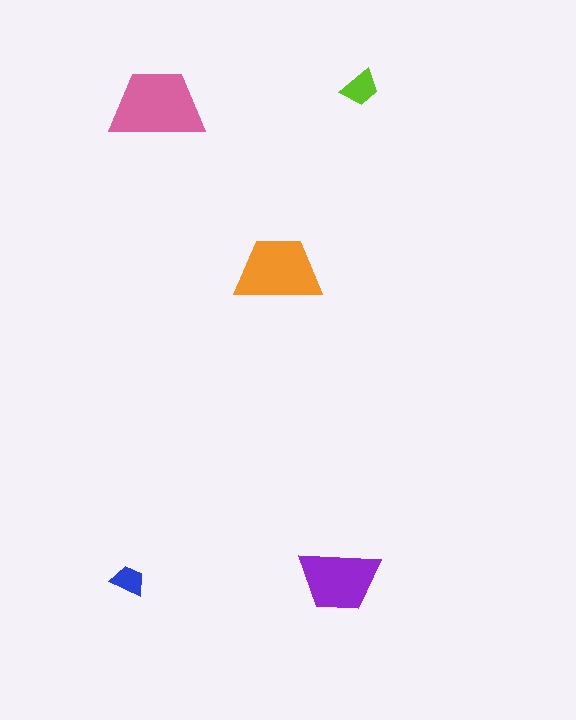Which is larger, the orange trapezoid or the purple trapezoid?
The orange one.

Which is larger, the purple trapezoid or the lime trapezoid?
The purple one.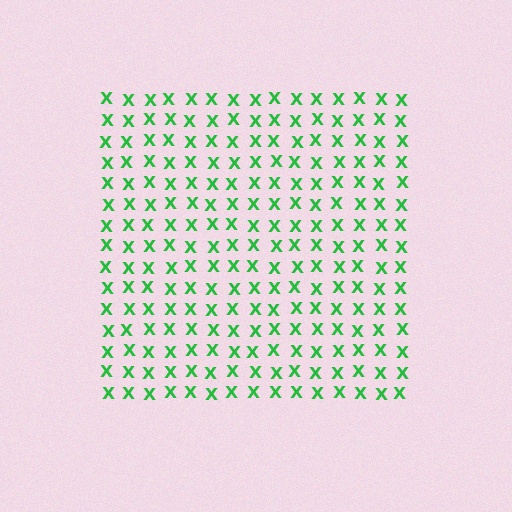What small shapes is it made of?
It is made of small letter X's.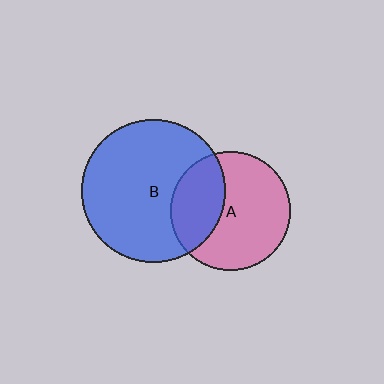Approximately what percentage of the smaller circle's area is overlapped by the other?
Approximately 35%.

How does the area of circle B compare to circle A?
Approximately 1.4 times.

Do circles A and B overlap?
Yes.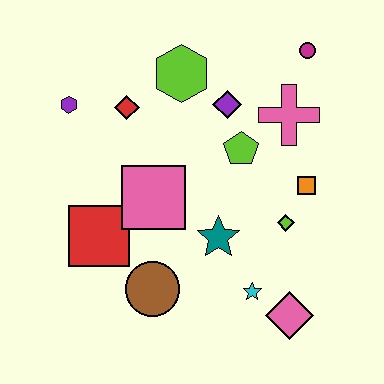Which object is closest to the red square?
The pink square is closest to the red square.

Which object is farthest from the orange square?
The purple hexagon is farthest from the orange square.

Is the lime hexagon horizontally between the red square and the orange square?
Yes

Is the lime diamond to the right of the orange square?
No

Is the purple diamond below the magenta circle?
Yes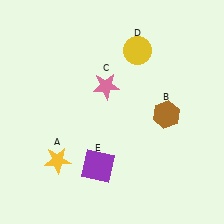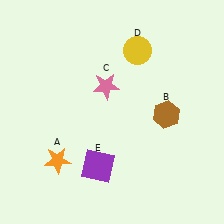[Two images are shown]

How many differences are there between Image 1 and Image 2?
There is 1 difference between the two images.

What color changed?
The star (A) changed from yellow in Image 1 to orange in Image 2.